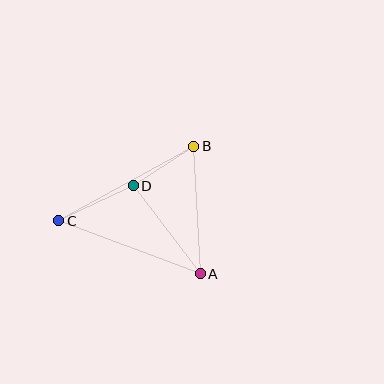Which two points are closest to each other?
Points B and D are closest to each other.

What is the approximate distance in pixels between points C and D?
The distance between C and D is approximately 82 pixels.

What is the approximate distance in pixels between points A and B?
The distance between A and B is approximately 128 pixels.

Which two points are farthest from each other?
Points B and C are farthest from each other.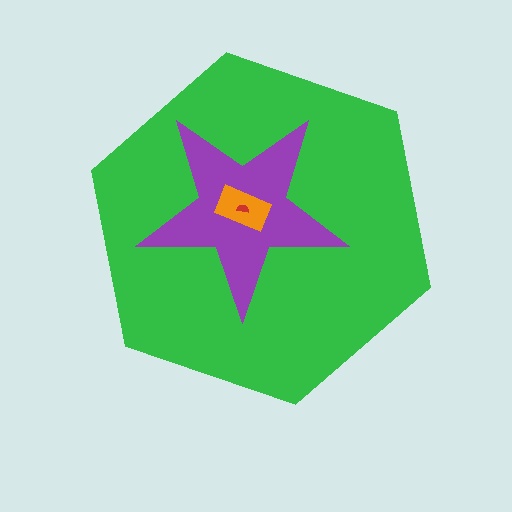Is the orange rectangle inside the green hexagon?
Yes.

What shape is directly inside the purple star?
The orange rectangle.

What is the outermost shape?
The green hexagon.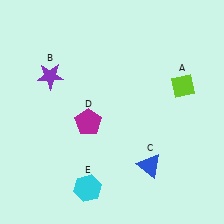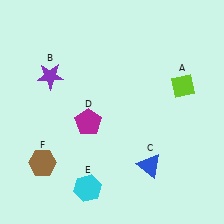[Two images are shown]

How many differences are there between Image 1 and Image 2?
There is 1 difference between the two images.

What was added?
A brown hexagon (F) was added in Image 2.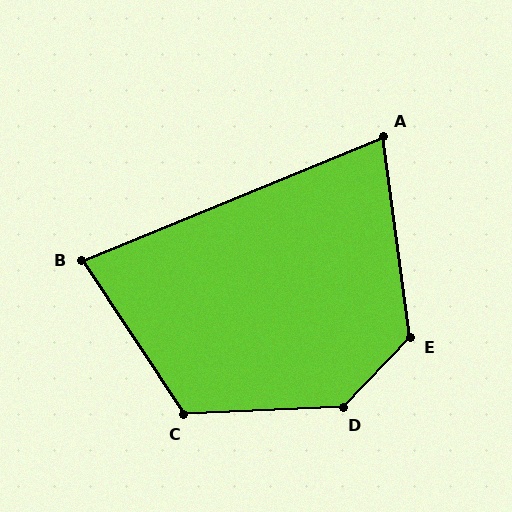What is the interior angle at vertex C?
Approximately 121 degrees (obtuse).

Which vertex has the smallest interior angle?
A, at approximately 75 degrees.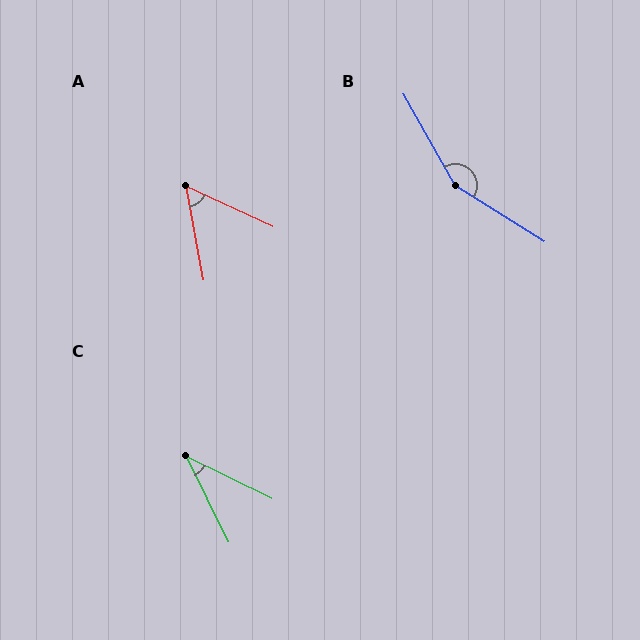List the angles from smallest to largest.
C (38°), A (54°), B (151°).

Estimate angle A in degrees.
Approximately 54 degrees.